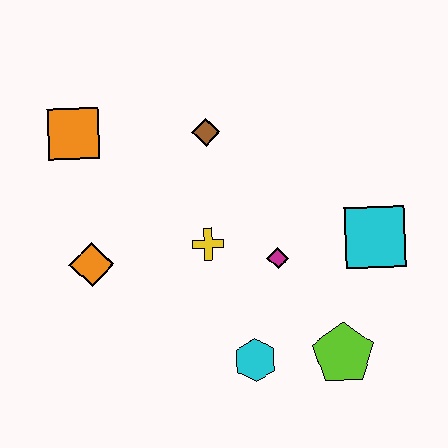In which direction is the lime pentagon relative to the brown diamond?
The lime pentagon is below the brown diamond.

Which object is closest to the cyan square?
The magenta diamond is closest to the cyan square.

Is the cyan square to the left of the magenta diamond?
No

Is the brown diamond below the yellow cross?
No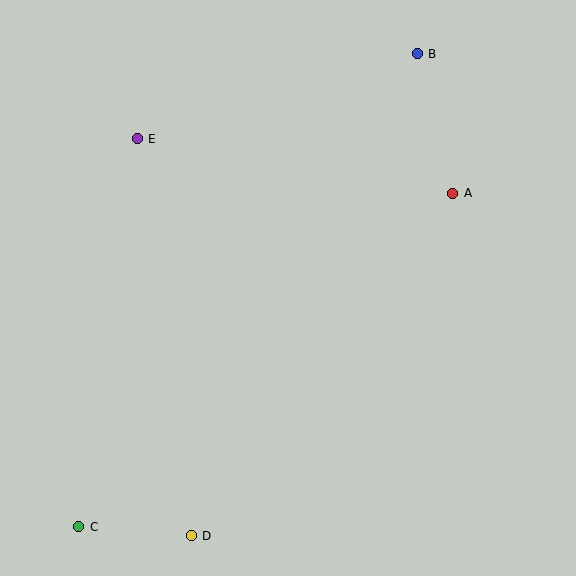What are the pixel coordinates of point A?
Point A is at (453, 193).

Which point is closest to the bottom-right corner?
Point D is closest to the bottom-right corner.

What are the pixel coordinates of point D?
Point D is at (191, 536).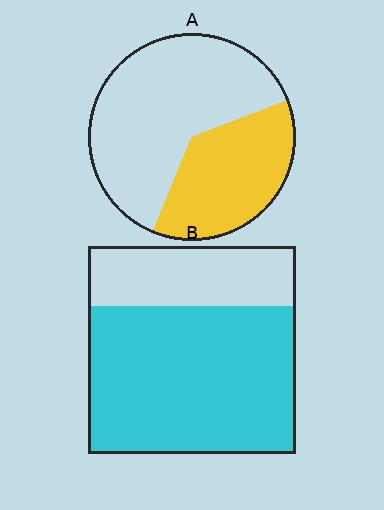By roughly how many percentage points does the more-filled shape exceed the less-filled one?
By roughly 35 percentage points (B over A).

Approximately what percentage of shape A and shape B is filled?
A is approximately 35% and B is approximately 70%.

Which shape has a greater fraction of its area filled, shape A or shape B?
Shape B.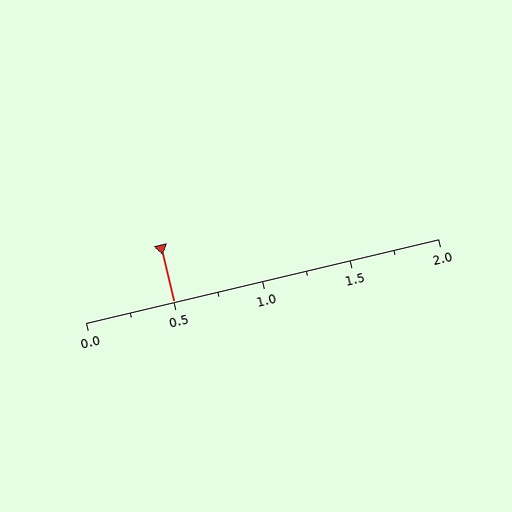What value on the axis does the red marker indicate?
The marker indicates approximately 0.5.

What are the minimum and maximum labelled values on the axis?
The axis runs from 0.0 to 2.0.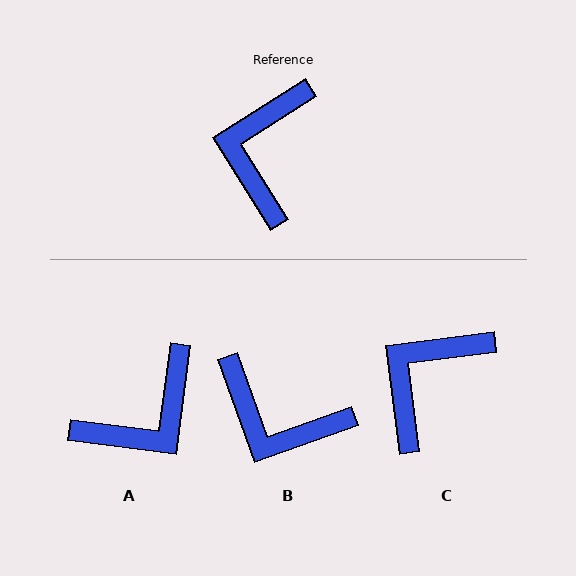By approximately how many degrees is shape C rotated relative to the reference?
Approximately 25 degrees clockwise.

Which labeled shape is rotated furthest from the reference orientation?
A, about 140 degrees away.